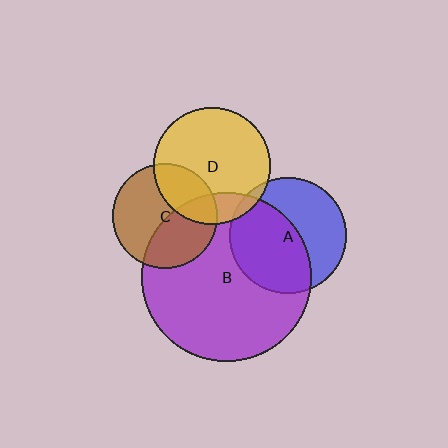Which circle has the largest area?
Circle B (purple).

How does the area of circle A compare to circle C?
Approximately 1.2 times.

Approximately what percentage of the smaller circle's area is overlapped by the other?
Approximately 55%.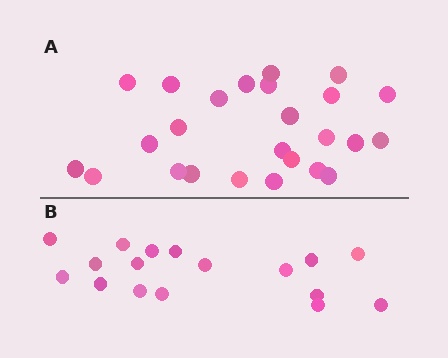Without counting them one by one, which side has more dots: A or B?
Region A (the top region) has more dots.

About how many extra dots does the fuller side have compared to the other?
Region A has roughly 8 or so more dots than region B.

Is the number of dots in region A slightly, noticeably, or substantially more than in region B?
Region A has substantially more. The ratio is roughly 1.5 to 1.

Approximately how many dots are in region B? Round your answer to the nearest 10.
About 20 dots. (The exact count is 17, which rounds to 20.)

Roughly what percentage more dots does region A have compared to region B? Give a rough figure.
About 45% more.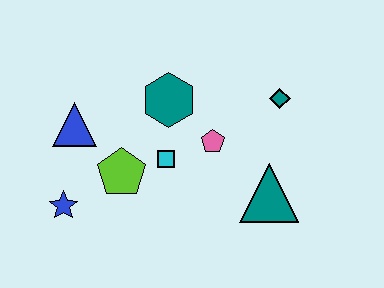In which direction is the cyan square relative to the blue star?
The cyan square is to the right of the blue star.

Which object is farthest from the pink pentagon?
The blue star is farthest from the pink pentagon.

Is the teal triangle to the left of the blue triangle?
No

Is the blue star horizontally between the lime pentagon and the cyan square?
No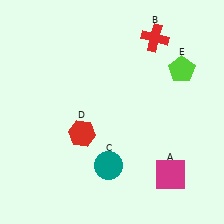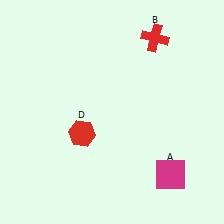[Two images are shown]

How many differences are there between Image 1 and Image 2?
There are 2 differences between the two images.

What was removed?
The lime pentagon (E), the teal circle (C) were removed in Image 2.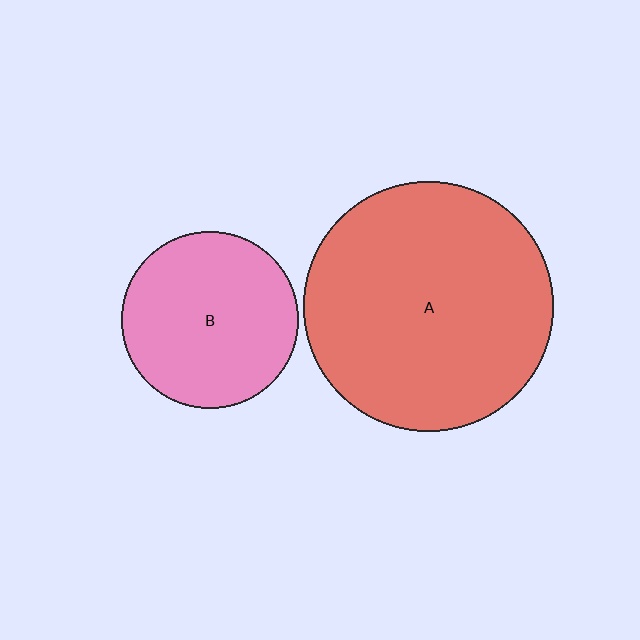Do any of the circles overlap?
No, none of the circles overlap.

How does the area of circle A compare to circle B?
Approximately 2.0 times.